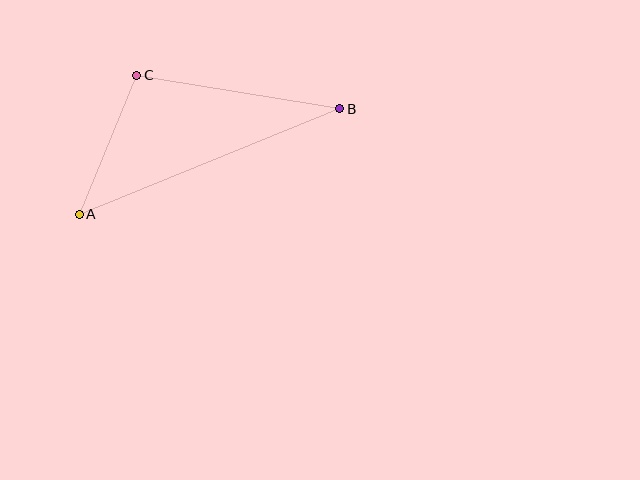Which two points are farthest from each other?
Points A and B are farthest from each other.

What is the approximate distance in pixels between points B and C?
The distance between B and C is approximately 206 pixels.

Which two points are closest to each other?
Points A and C are closest to each other.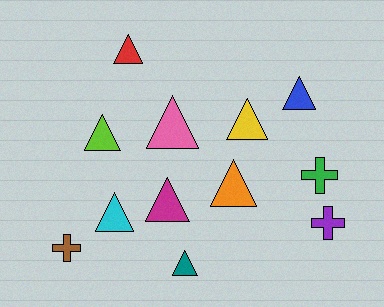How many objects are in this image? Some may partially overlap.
There are 12 objects.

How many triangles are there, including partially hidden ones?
There are 9 triangles.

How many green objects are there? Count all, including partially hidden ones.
There is 1 green object.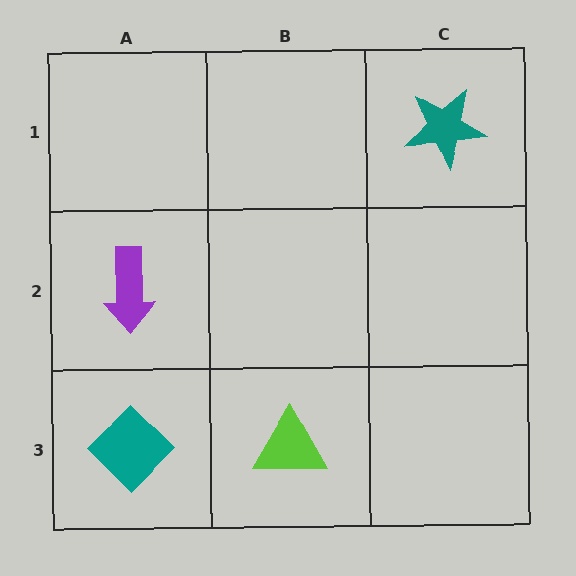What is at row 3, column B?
A lime triangle.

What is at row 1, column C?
A teal star.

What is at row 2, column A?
A purple arrow.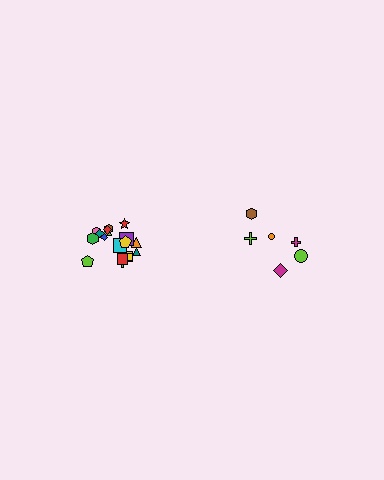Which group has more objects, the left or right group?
The left group.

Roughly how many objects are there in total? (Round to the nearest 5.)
Roughly 25 objects in total.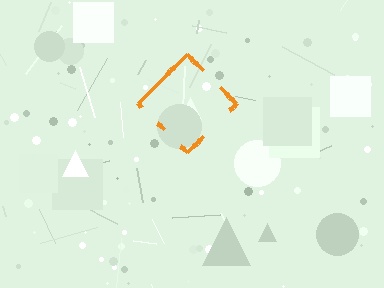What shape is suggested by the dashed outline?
The dashed outline suggests a diamond.